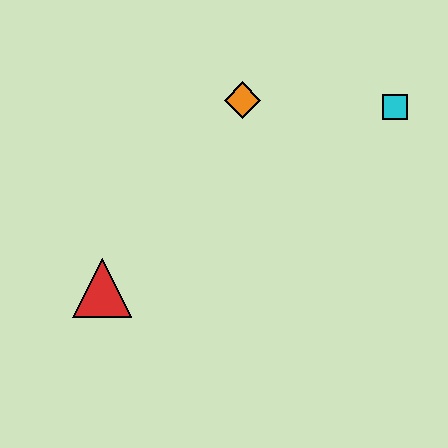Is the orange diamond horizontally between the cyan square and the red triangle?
Yes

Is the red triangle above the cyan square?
No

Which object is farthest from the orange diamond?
The red triangle is farthest from the orange diamond.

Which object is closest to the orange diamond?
The cyan square is closest to the orange diamond.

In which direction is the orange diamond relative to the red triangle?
The orange diamond is above the red triangle.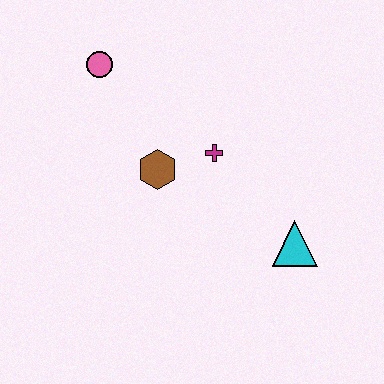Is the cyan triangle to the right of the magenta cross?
Yes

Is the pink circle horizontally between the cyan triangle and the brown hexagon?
No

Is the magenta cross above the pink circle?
No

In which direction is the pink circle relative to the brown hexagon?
The pink circle is above the brown hexagon.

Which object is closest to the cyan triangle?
The magenta cross is closest to the cyan triangle.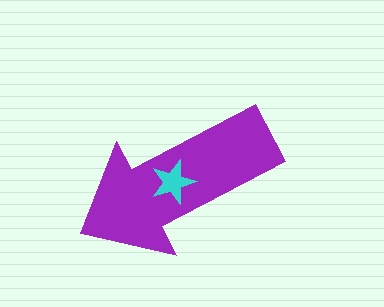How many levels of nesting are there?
2.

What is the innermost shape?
The cyan star.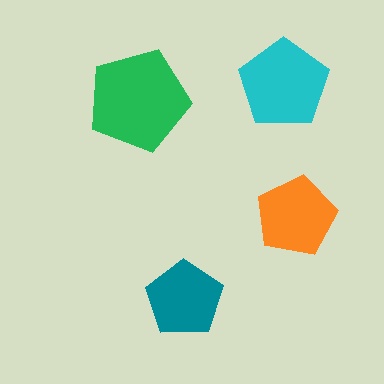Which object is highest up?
The cyan pentagon is topmost.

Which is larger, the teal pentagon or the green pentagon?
The green one.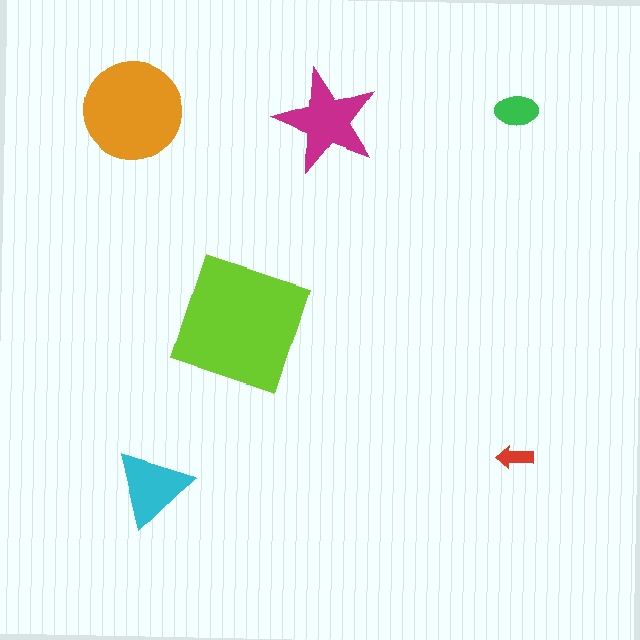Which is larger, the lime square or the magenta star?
The lime square.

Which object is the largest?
The lime square.